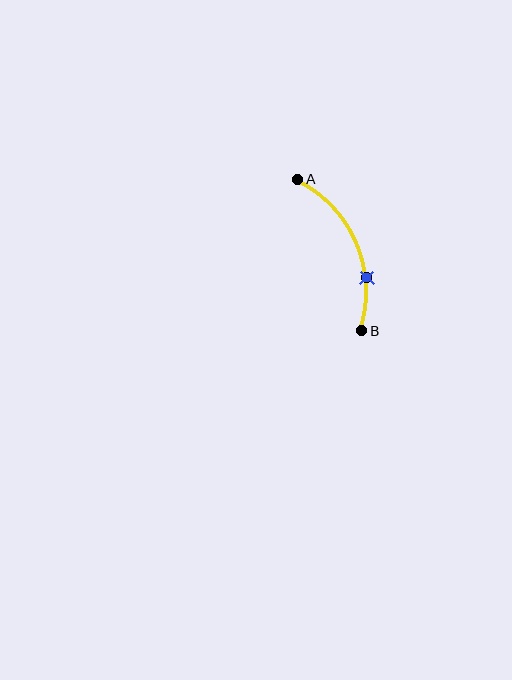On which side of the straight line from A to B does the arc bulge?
The arc bulges to the right of the straight line connecting A and B.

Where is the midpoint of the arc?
The arc midpoint is the point on the curve farthest from the straight line joining A and B. It sits to the right of that line.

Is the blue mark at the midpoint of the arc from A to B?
No. The blue mark lies on the arc but is closer to endpoint B. The arc midpoint would be at the point on the curve equidistant along the arc from both A and B.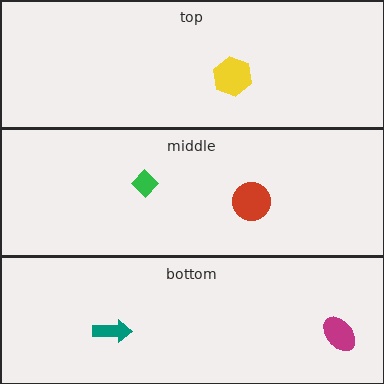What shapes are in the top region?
The yellow hexagon.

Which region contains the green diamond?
The middle region.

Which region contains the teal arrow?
The bottom region.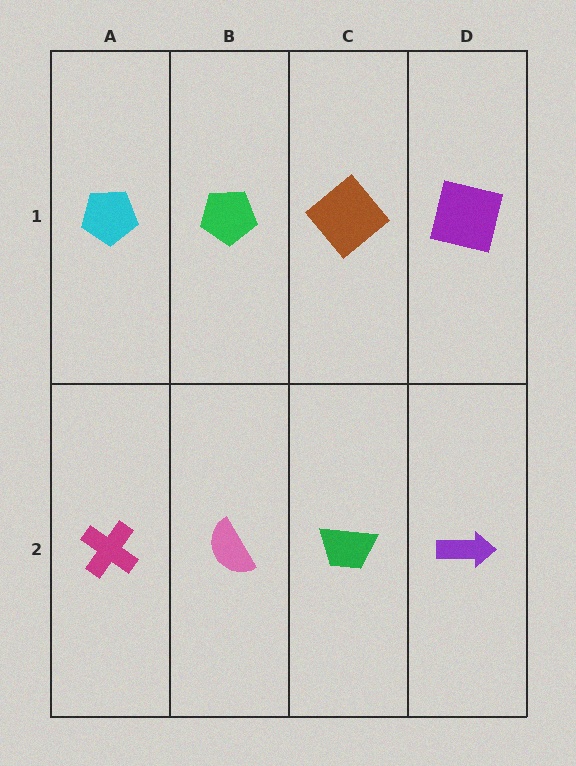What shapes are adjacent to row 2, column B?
A green pentagon (row 1, column B), a magenta cross (row 2, column A), a green trapezoid (row 2, column C).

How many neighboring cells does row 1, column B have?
3.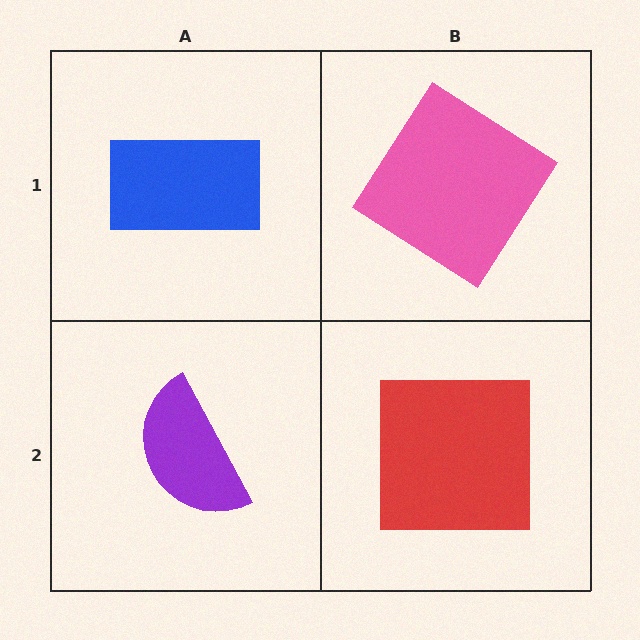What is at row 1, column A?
A blue rectangle.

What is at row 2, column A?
A purple semicircle.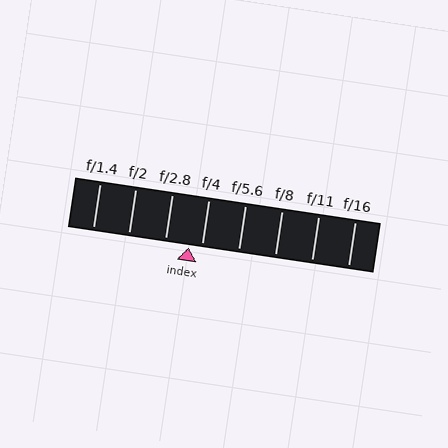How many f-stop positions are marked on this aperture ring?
There are 8 f-stop positions marked.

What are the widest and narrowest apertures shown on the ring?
The widest aperture shown is f/1.4 and the narrowest is f/16.